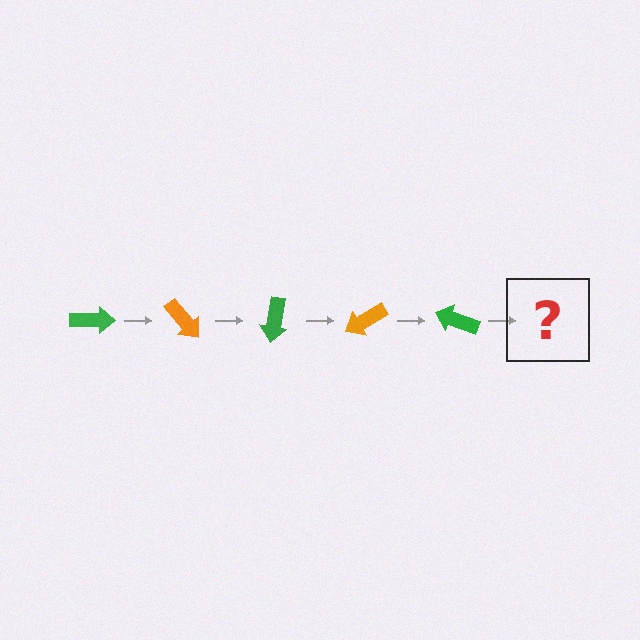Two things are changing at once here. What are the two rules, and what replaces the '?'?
The two rules are that it rotates 50 degrees each step and the color cycles through green and orange. The '?' should be an orange arrow, rotated 250 degrees from the start.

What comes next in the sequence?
The next element should be an orange arrow, rotated 250 degrees from the start.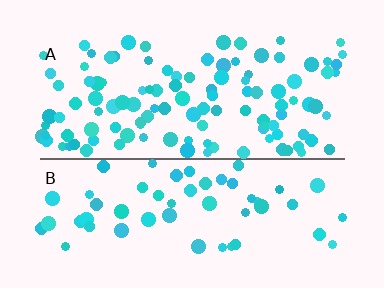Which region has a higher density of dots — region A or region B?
A (the top).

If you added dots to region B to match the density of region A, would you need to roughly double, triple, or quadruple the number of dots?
Approximately double.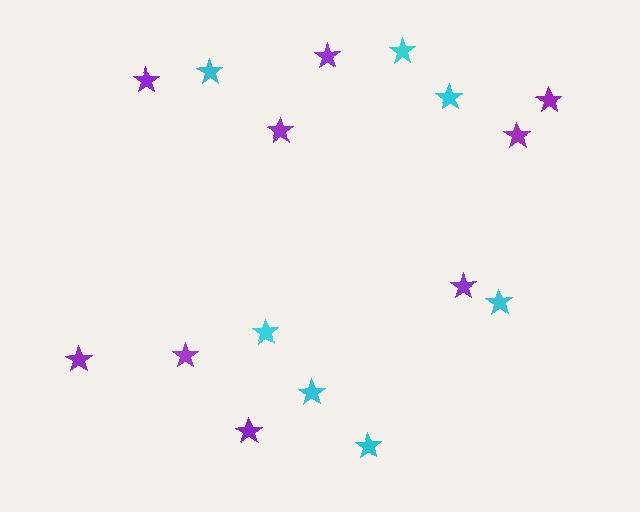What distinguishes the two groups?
There are 2 groups: one group of purple stars (9) and one group of cyan stars (7).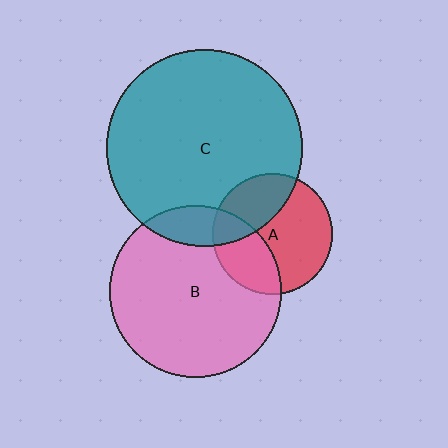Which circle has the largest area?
Circle C (teal).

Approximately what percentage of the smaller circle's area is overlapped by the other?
Approximately 30%.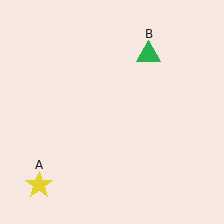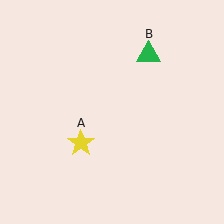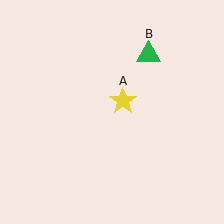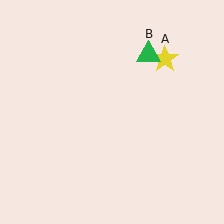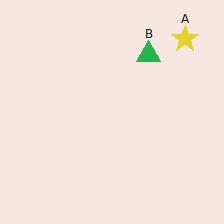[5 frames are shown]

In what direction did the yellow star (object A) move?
The yellow star (object A) moved up and to the right.